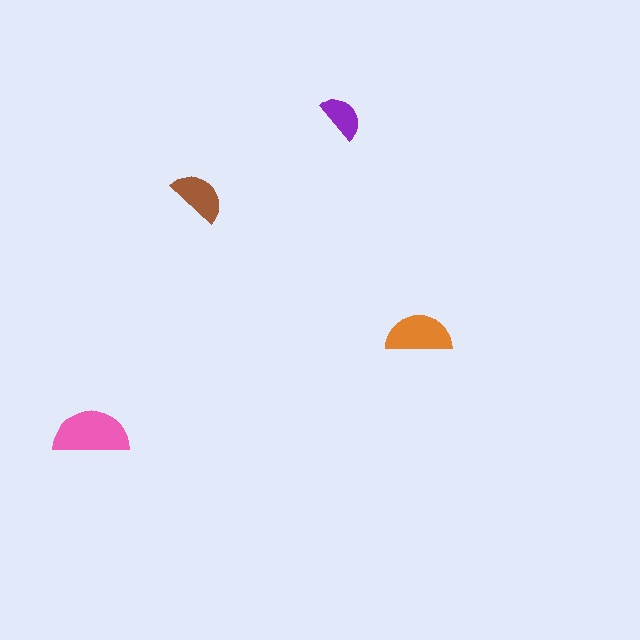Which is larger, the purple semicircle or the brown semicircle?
The brown one.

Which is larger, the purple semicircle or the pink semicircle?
The pink one.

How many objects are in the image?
There are 4 objects in the image.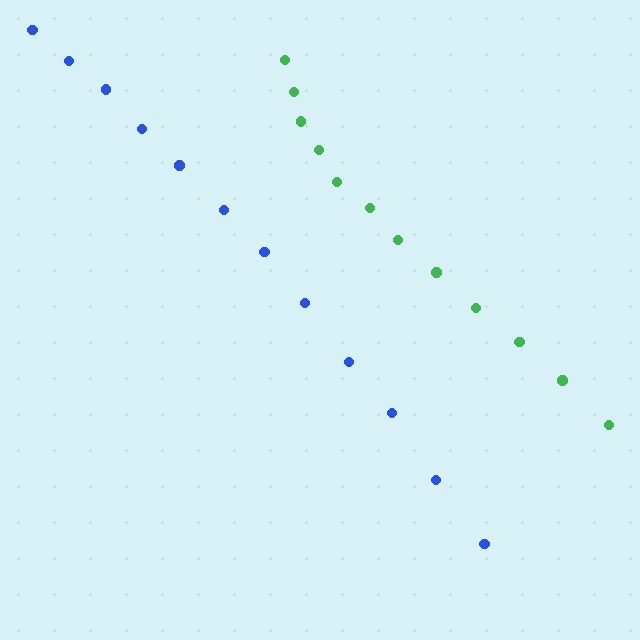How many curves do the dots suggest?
There are 2 distinct paths.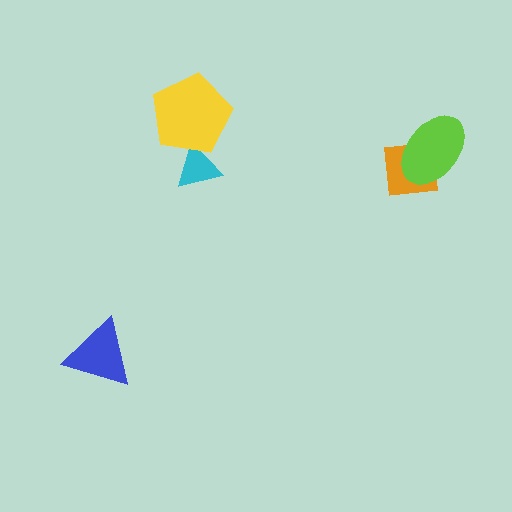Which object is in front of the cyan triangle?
The yellow pentagon is in front of the cyan triangle.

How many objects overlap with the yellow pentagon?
1 object overlaps with the yellow pentagon.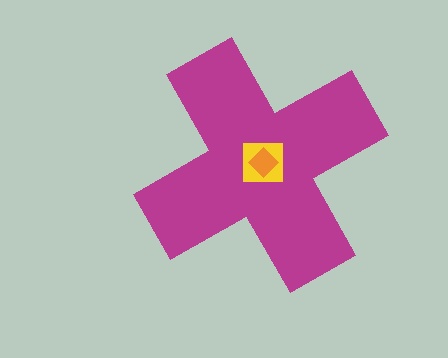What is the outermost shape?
The magenta cross.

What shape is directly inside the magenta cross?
The yellow square.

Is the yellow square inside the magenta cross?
Yes.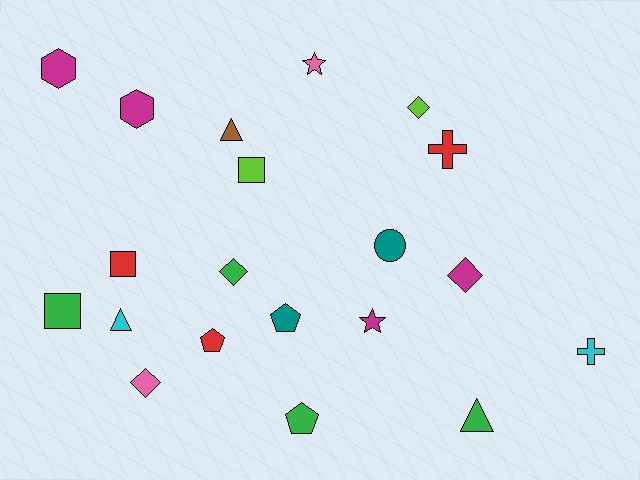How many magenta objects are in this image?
There are 4 magenta objects.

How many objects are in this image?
There are 20 objects.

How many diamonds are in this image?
There are 4 diamonds.